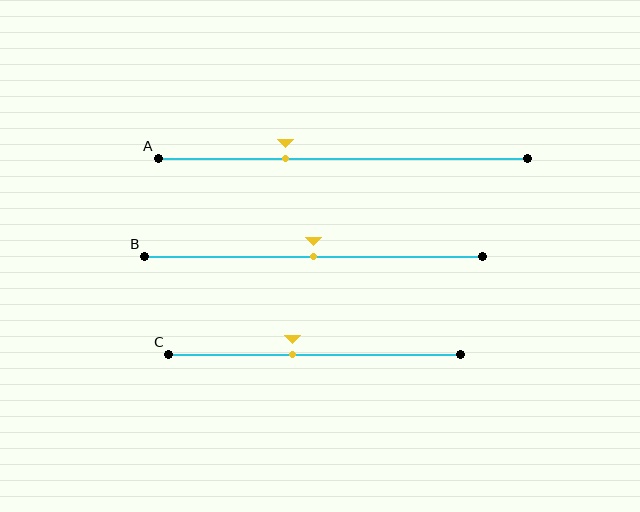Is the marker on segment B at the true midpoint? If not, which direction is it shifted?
Yes, the marker on segment B is at the true midpoint.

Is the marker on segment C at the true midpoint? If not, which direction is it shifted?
No, the marker on segment C is shifted to the left by about 8% of the segment length.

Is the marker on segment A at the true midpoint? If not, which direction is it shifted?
No, the marker on segment A is shifted to the left by about 16% of the segment length.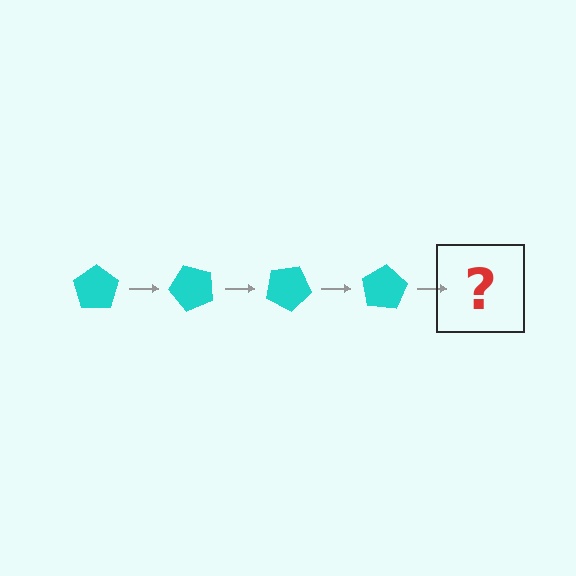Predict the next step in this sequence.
The next step is a cyan pentagon rotated 200 degrees.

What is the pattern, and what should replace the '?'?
The pattern is that the pentagon rotates 50 degrees each step. The '?' should be a cyan pentagon rotated 200 degrees.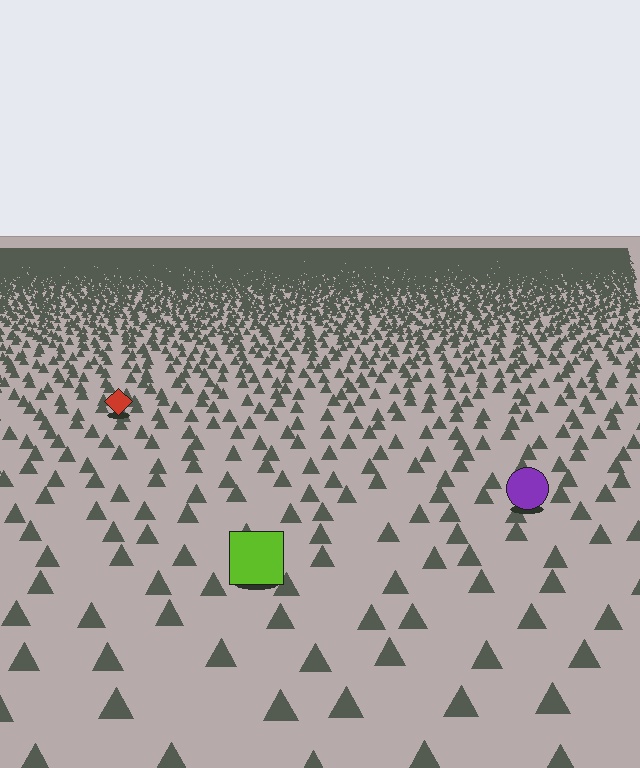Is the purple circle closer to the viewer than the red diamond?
Yes. The purple circle is closer — you can tell from the texture gradient: the ground texture is coarser near it.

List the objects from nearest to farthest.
From nearest to farthest: the lime square, the purple circle, the red diamond.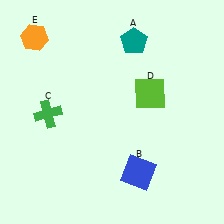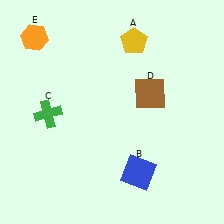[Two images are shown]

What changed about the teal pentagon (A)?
In Image 1, A is teal. In Image 2, it changed to yellow.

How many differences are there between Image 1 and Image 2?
There are 2 differences between the two images.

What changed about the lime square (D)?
In Image 1, D is lime. In Image 2, it changed to brown.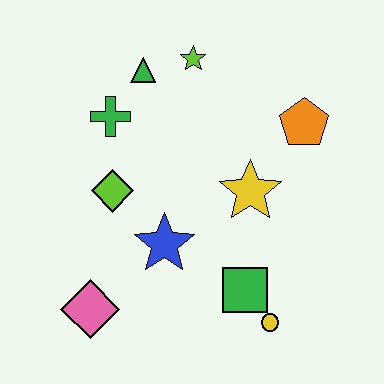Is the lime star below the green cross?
No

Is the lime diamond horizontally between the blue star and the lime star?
No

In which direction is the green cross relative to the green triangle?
The green cross is below the green triangle.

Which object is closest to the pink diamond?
The blue star is closest to the pink diamond.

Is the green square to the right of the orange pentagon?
No